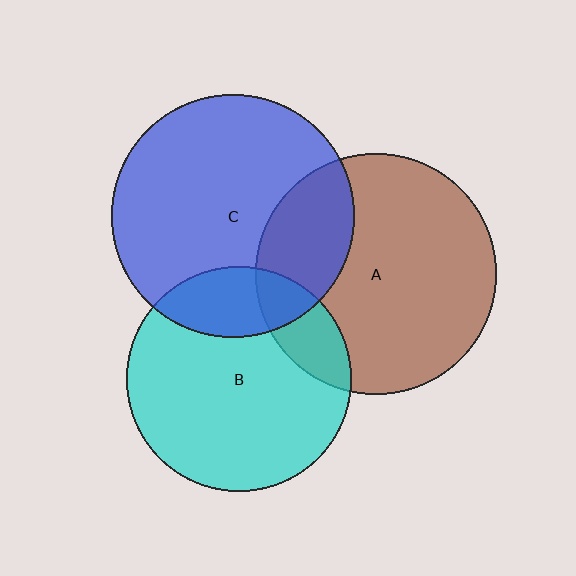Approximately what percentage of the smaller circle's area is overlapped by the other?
Approximately 15%.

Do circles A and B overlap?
Yes.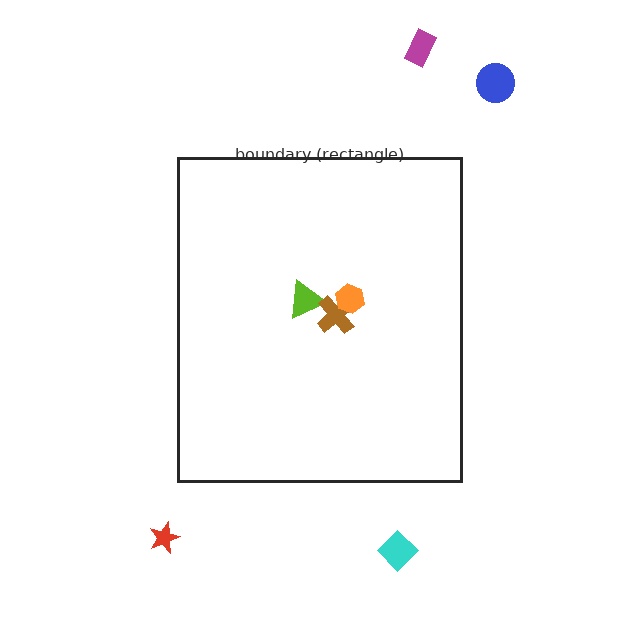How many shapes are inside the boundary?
3 inside, 4 outside.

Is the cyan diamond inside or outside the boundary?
Outside.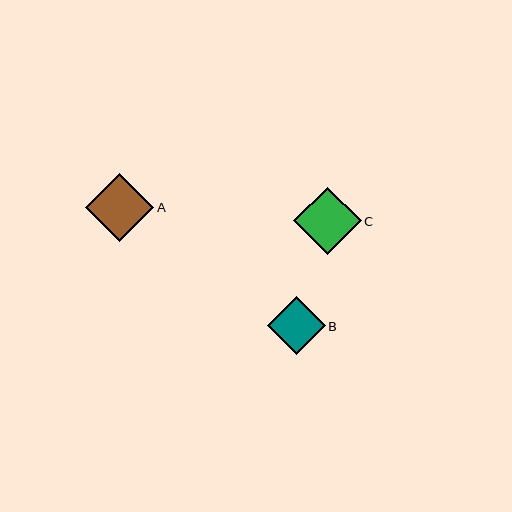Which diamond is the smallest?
Diamond B is the smallest with a size of approximately 58 pixels.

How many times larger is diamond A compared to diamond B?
Diamond A is approximately 1.2 times the size of diamond B.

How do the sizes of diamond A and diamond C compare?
Diamond A and diamond C are approximately the same size.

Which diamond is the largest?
Diamond A is the largest with a size of approximately 68 pixels.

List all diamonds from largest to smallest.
From largest to smallest: A, C, B.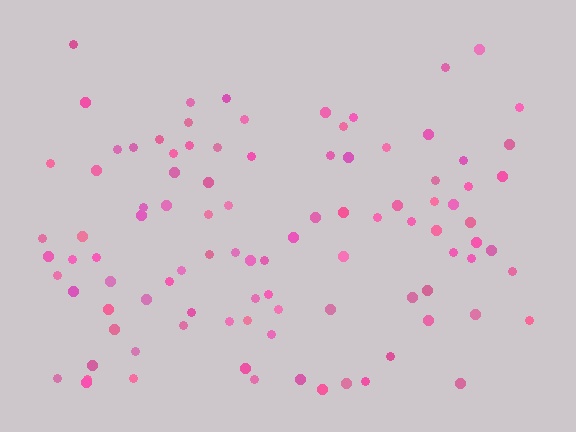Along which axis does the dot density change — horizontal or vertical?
Vertical.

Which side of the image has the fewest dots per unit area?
The top.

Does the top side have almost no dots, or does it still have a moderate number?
Still a moderate number, just noticeably fewer than the bottom.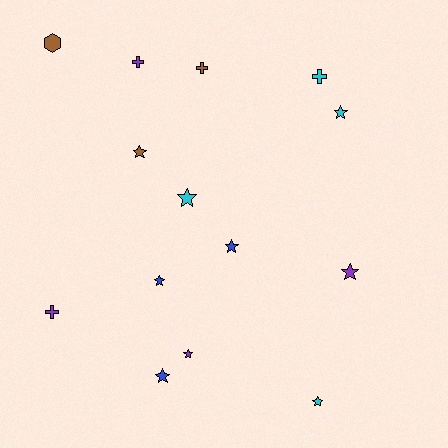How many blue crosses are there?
There are no blue crosses.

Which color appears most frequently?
Cyan, with 4 objects.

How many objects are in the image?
There are 14 objects.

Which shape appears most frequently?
Star, with 9 objects.